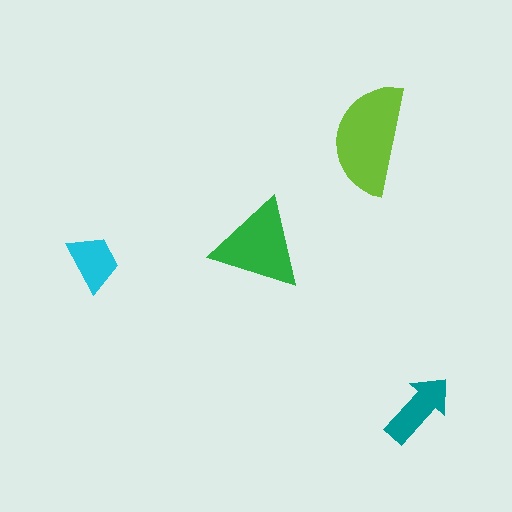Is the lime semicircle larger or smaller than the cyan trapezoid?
Larger.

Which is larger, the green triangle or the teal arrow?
The green triangle.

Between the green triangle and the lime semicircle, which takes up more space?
The lime semicircle.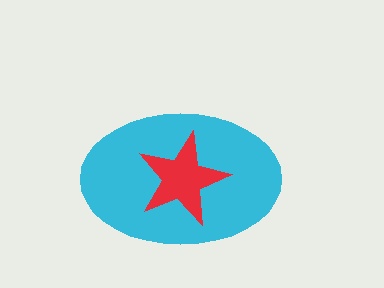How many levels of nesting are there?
2.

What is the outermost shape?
The cyan ellipse.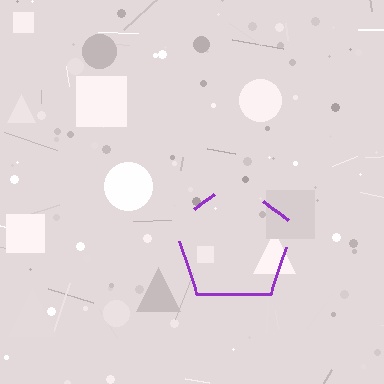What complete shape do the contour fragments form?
The contour fragments form a pentagon.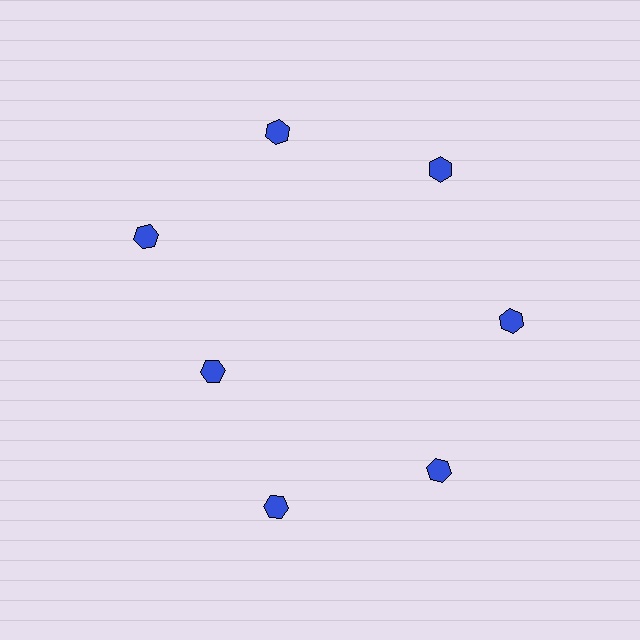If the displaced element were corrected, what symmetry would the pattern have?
It would have 7-fold rotational symmetry — the pattern would map onto itself every 51 degrees.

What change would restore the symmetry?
The symmetry would be restored by moving it outward, back onto the ring so that all 7 hexagons sit at equal angles and equal distance from the center.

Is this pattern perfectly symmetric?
No. The 7 blue hexagons are arranged in a ring, but one element near the 8 o'clock position is pulled inward toward the center, breaking the 7-fold rotational symmetry.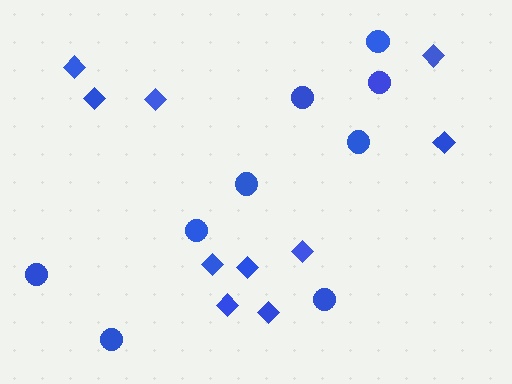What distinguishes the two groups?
There are 2 groups: one group of diamonds (10) and one group of circles (9).